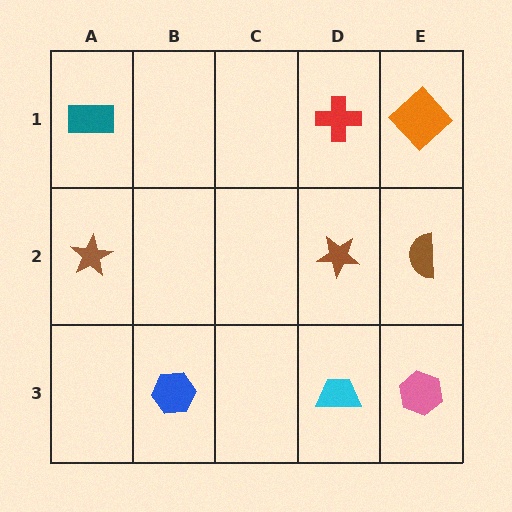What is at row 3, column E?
A pink hexagon.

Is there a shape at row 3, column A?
No, that cell is empty.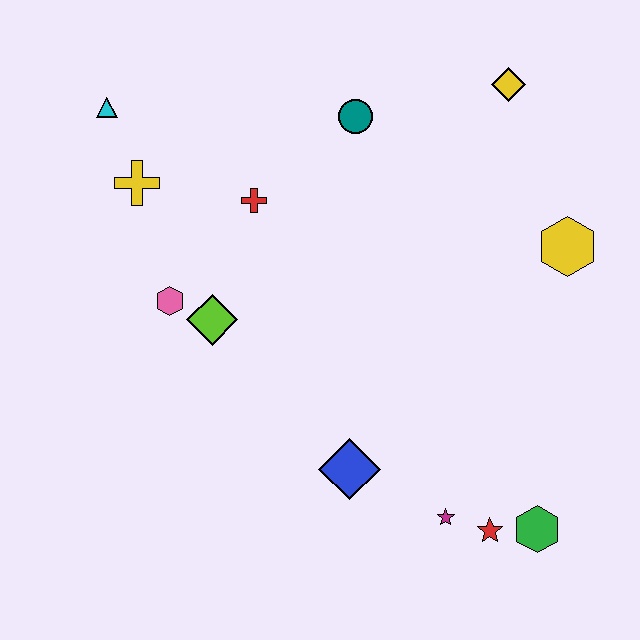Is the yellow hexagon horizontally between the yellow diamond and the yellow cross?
No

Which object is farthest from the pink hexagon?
The green hexagon is farthest from the pink hexagon.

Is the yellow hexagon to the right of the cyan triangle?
Yes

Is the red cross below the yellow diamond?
Yes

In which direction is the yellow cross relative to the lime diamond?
The yellow cross is above the lime diamond.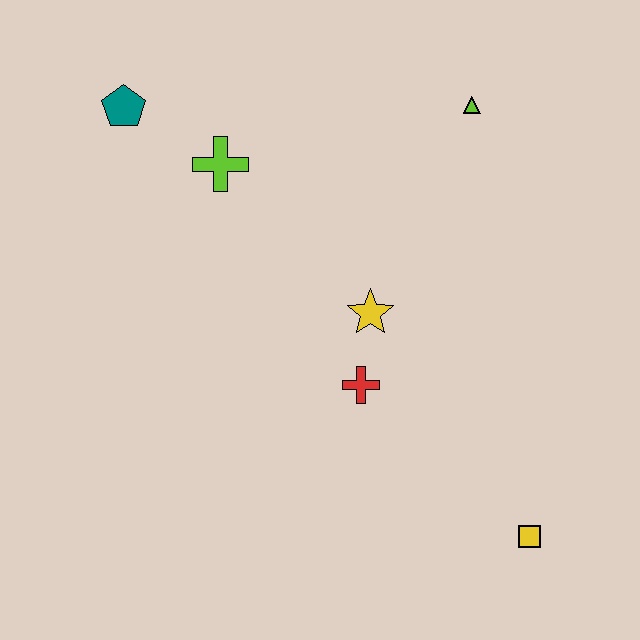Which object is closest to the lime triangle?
The yellow star is closest to the lime triangle.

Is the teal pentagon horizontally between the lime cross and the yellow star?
No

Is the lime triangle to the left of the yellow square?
Yes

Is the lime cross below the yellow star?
No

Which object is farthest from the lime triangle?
The yellow square is farthest from the lime triangle.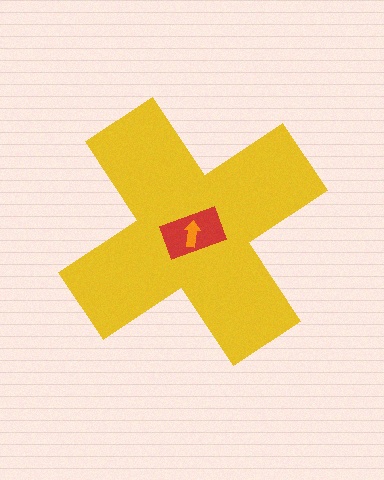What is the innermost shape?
The orange arrow.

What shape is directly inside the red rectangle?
The orange arrow.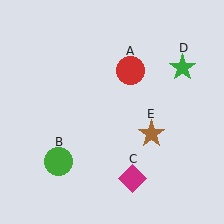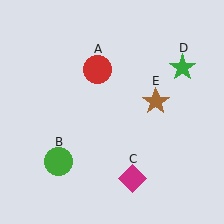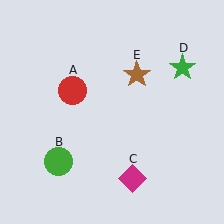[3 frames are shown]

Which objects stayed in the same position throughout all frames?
Green circle (object B) and magenta diamond (object C) and green star (object D) remained stationary.